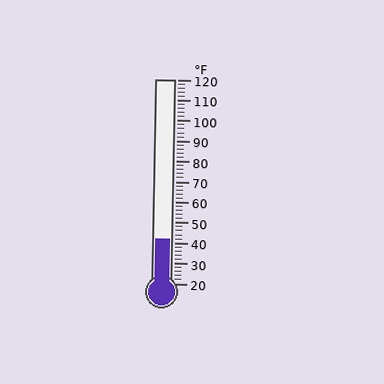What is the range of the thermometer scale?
The thermometer scale ranges from 20°F to 120°F.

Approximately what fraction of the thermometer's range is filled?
The thermometer is filled to approximately 20% of its range.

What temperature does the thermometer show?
The thermometer shows approximately 42°F.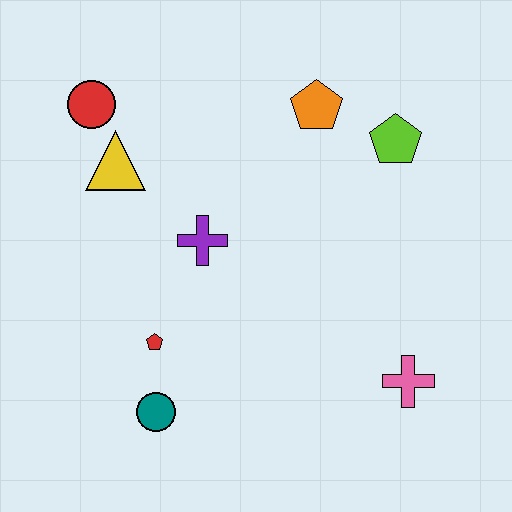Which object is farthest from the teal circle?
The lime pentagon is farthest from the teal circle.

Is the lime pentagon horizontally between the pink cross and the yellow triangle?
Yes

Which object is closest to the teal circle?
The red pentagon is closest to the teal circle.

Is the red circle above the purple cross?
Yes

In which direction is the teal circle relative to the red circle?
The teal circle is below the red circle.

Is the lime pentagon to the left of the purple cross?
No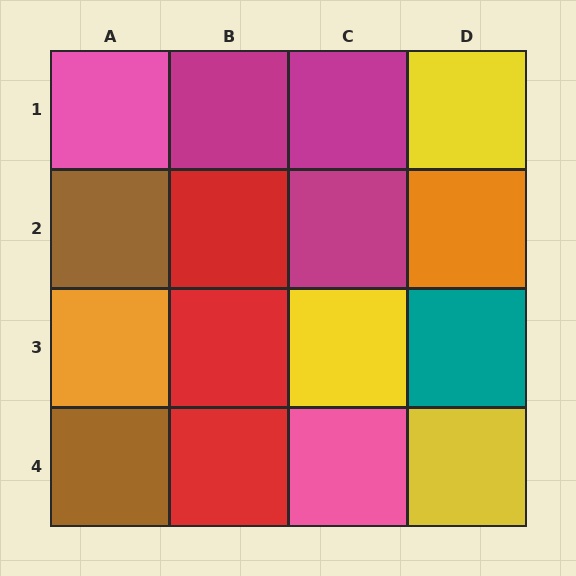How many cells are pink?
2 cells are pink.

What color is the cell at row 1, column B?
Magenta.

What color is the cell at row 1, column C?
Magenta.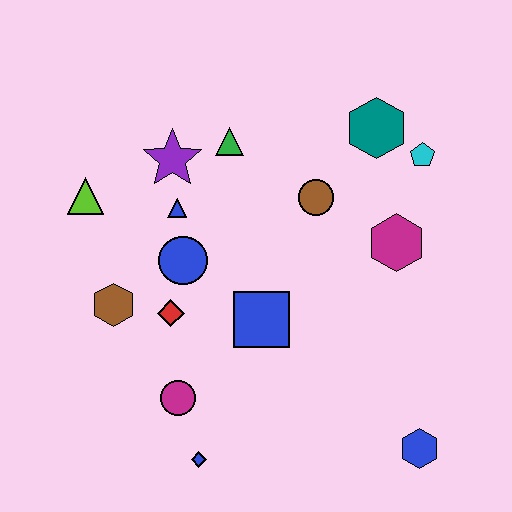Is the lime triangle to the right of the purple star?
No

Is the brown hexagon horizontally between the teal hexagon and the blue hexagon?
No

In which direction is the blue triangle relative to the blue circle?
The blue triangle is above the blue circle.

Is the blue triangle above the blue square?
Yes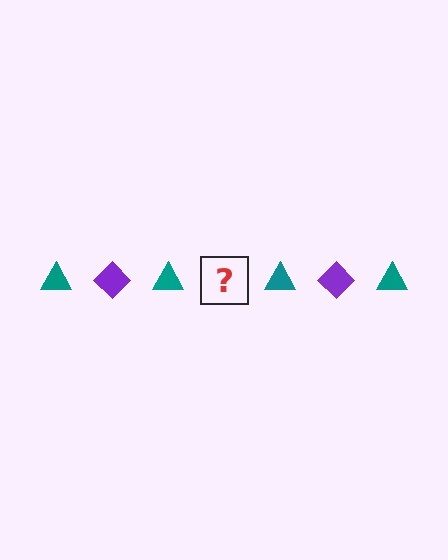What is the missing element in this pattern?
The missing element is a purple diamond.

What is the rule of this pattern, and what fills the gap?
The rule is that the pattern alternates between teal triangle and purple diamond. The gap should be filled with a purple diamond.